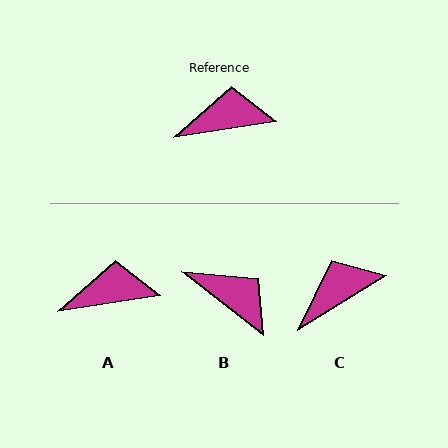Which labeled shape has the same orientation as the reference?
A.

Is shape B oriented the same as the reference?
No, it is off by about 47 degrees.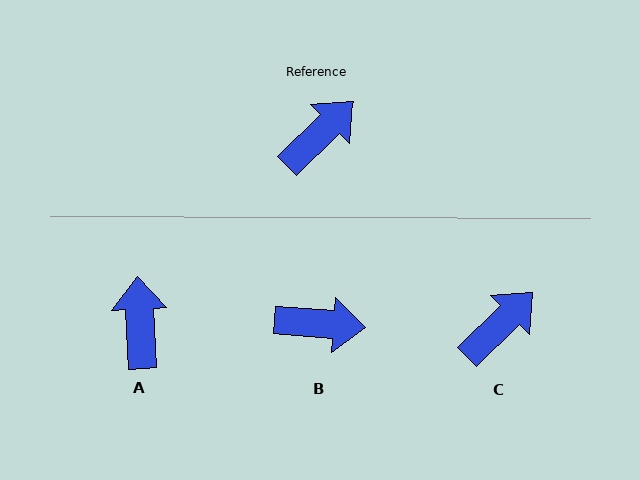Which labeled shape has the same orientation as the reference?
C.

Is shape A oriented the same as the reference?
No, it is off by about 48 degrees.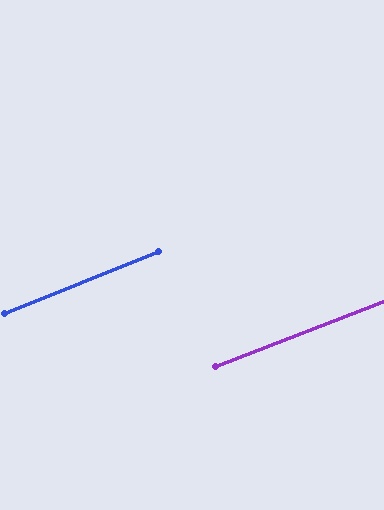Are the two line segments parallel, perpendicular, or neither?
Parallel — their directions differ by only 0.5°.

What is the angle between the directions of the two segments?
Approximately 1 degree.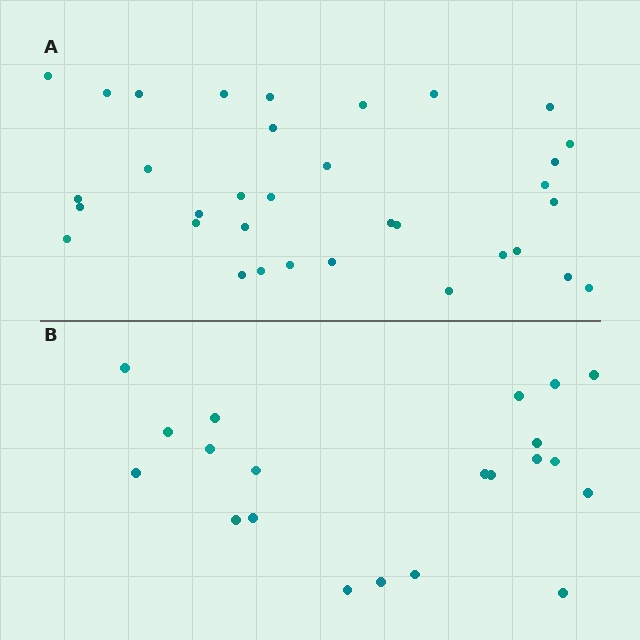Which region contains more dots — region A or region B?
Region A (the top region) has more dots.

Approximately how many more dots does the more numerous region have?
Region A has approximately 15 more dots than region B.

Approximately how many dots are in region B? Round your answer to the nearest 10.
About 20 dots. (The exact count is 21, which rounds to 20.)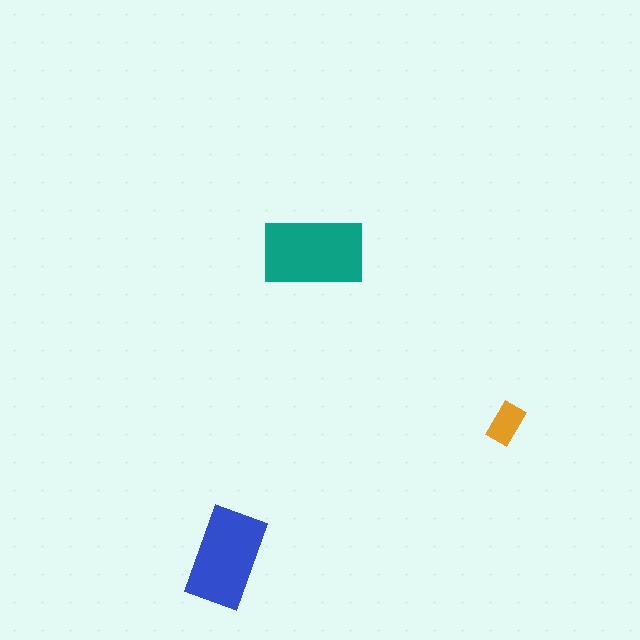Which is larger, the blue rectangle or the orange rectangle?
The blue one.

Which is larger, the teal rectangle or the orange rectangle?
The teal one.